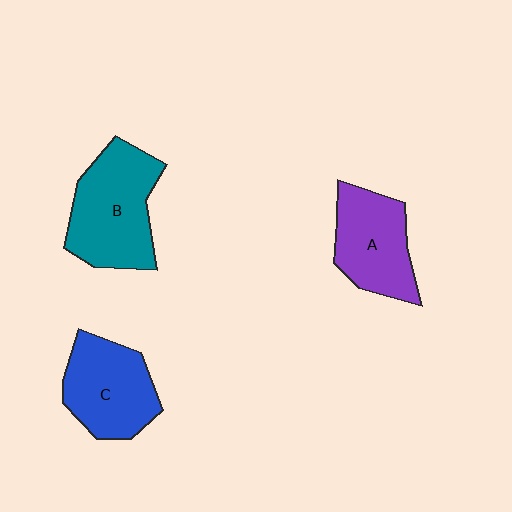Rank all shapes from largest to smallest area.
From largest to smallest: B (teal), C (blue), A (purple).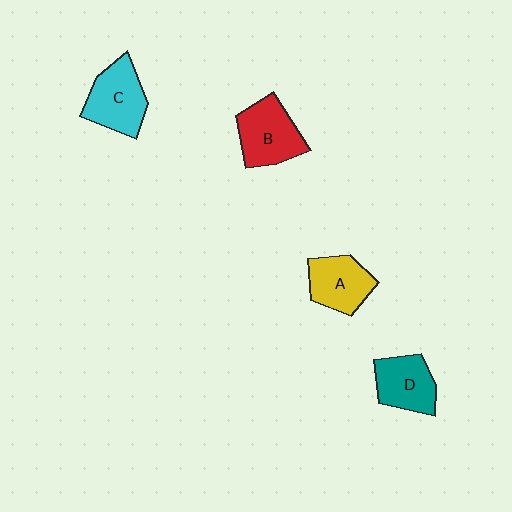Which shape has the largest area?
Shape B (red).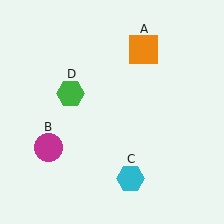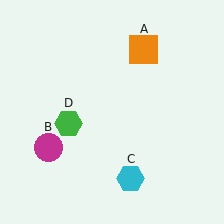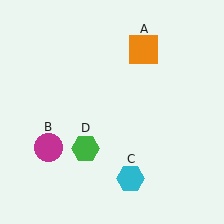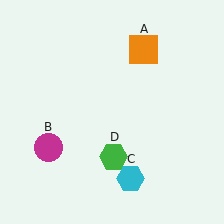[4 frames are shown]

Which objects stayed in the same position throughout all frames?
Orange square (object A) and magenta circle (object B) and cyan hexagon (object C) remained stationary.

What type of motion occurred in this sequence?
The green hexagon (object D) rotated counterclockwise around the center of the scene.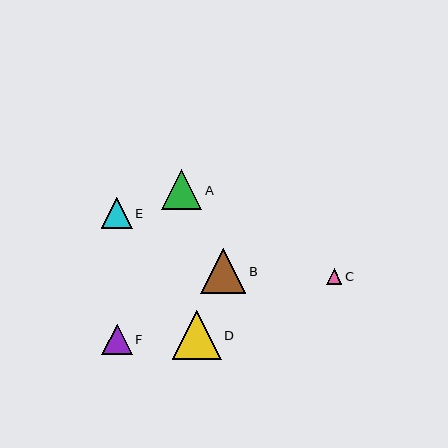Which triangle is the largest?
Triangle D is the largest with a size of approximately 49 pixels.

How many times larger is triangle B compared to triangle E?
Triangle B is approximately 1.5 times the size of triangle E.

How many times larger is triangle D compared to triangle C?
Triangle D is approximately 3.2 times the size of triangle C.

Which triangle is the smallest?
Triangle C is the smallest with a size of approximately 15 pixels.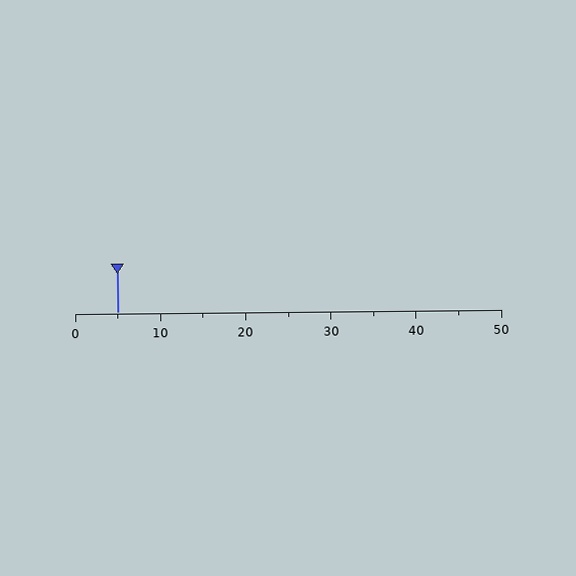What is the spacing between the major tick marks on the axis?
The major ticks are spaced 10 apart.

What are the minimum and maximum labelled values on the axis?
The axis runs from 0 to 50.